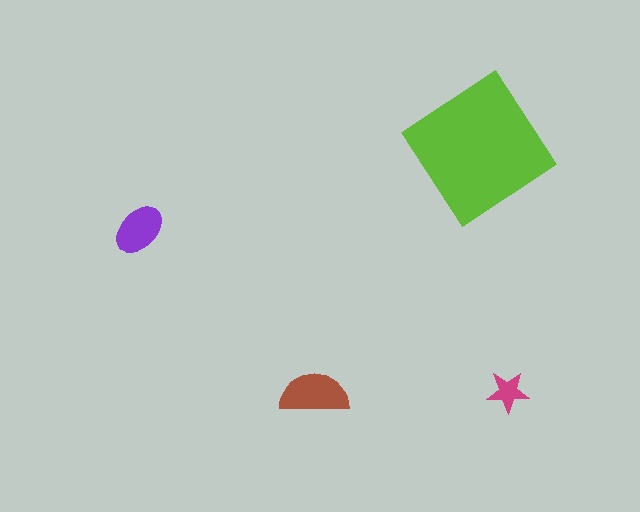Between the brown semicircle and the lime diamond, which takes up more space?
The lime diamond.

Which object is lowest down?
The magenta star is bottommost.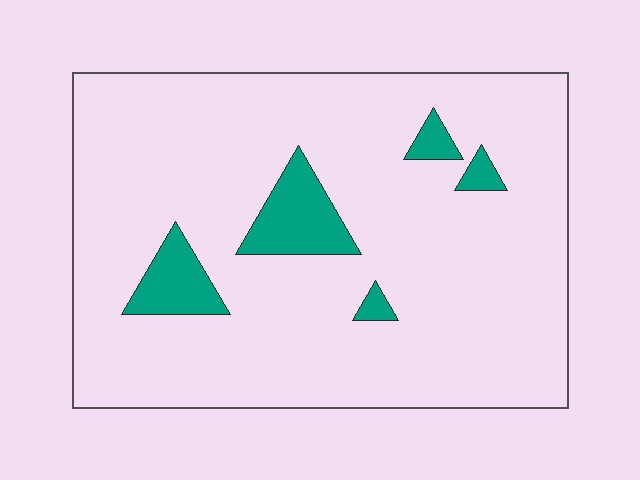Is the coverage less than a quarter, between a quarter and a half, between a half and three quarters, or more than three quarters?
Less than a quarter.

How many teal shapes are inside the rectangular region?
5.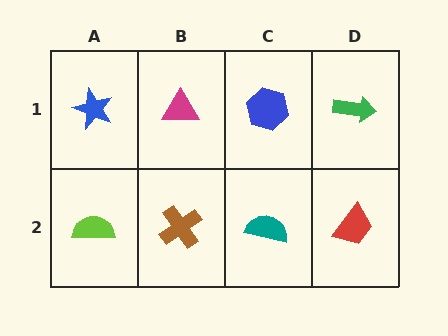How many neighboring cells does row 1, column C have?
3.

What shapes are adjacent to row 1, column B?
A brown cross (row 2, column B), a blue star (row 1, column A), a blue hexagon (row 1, column C).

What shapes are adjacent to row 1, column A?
A lime semicircle (row 2, column A), a magenta triangle (row 1, column B).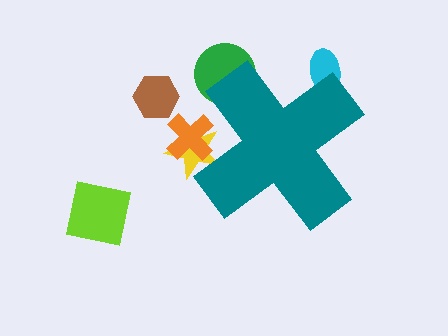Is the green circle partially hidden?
Yes, the green circle is partially hidden behind the teal cross.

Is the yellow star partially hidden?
Yes, the yellow star is partially hidden behind the teal cross.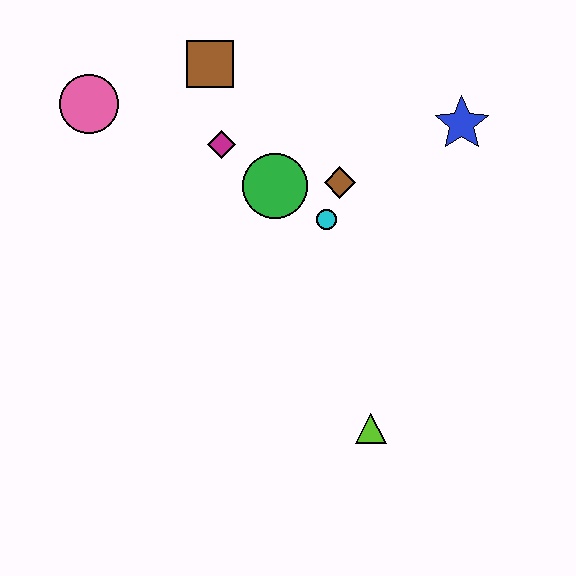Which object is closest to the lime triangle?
The cyan circle is closest to the lime triangle.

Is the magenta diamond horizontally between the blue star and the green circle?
No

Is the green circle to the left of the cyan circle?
Yes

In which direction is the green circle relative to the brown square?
The green circle is below the brown square.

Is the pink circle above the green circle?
Yes